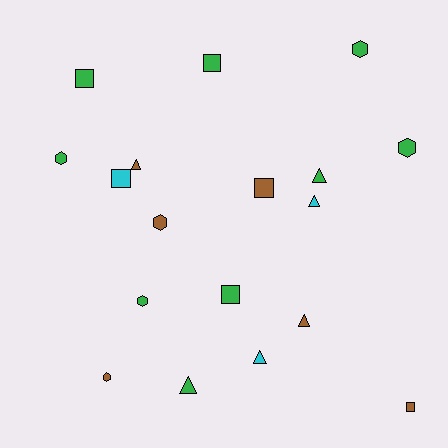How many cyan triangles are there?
There are 2 cyan triangles.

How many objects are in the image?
There are 18 objects.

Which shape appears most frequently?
Triangle, with 6 objects.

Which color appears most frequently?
Green, with 9 objects.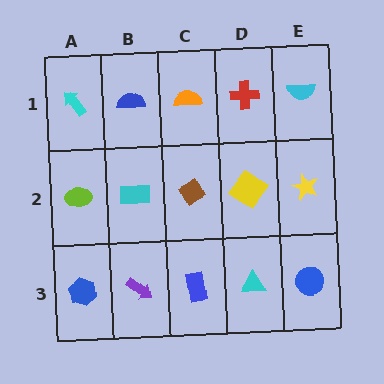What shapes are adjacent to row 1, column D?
A yellow diamond (row 2, column D), an orange semicircle (row 1, column C), a cyan semicircle (row 1, column E).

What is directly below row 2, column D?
A cyan triangle.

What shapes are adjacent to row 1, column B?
A cyan rectangle (row 2, column B), a cyan arrow (row 1, column A), an orange semicircle (row 1, column C).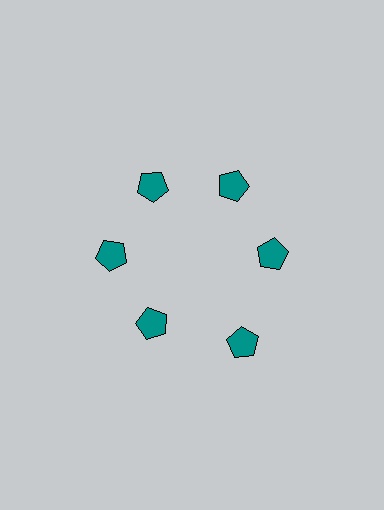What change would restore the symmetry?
The symmetry would be restored by moving it inward, back onto the ring so that all 6 pentagons sit at equal angles and equal distance from the center.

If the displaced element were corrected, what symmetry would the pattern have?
It would have 6-fold rotational symmetry — the pattern would map onto itself every 60 degrees.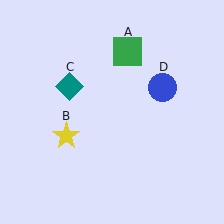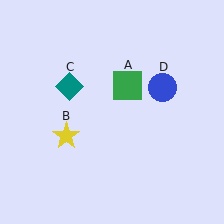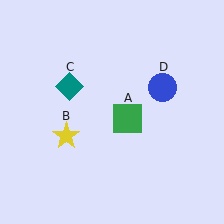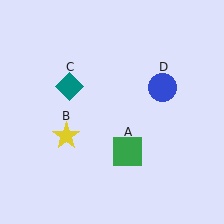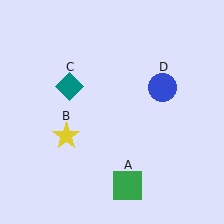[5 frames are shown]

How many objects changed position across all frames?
1 object changed position: green square (object A).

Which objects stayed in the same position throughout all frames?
Yellow star (object B) and teal diamond (object C) and blue circle (object D) remained stationary.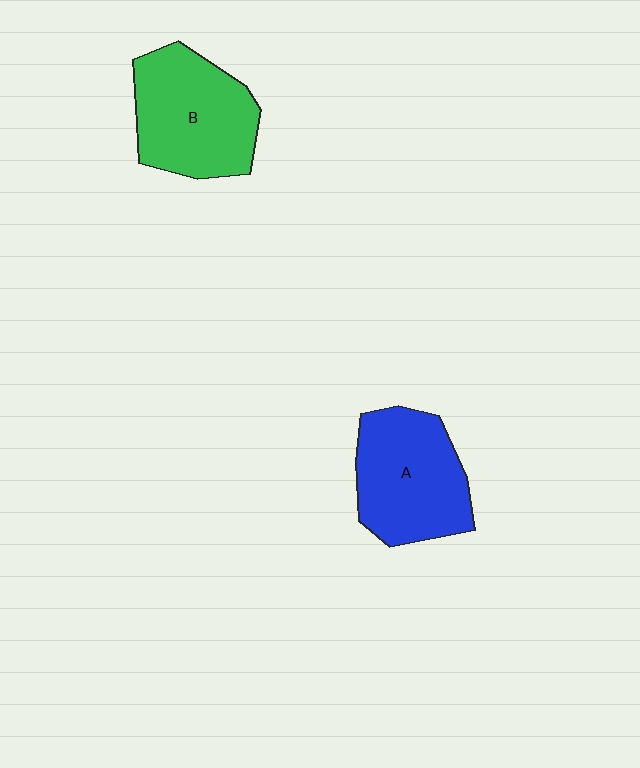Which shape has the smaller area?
Shape A (blue).